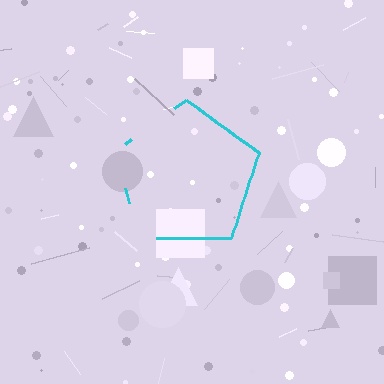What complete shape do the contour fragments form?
The contour fragments form a pentagon.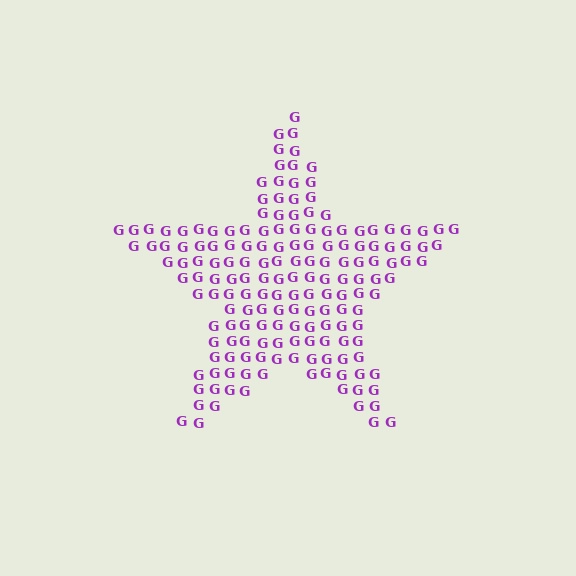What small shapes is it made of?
It is made of small letter G's.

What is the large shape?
The large shape is a star.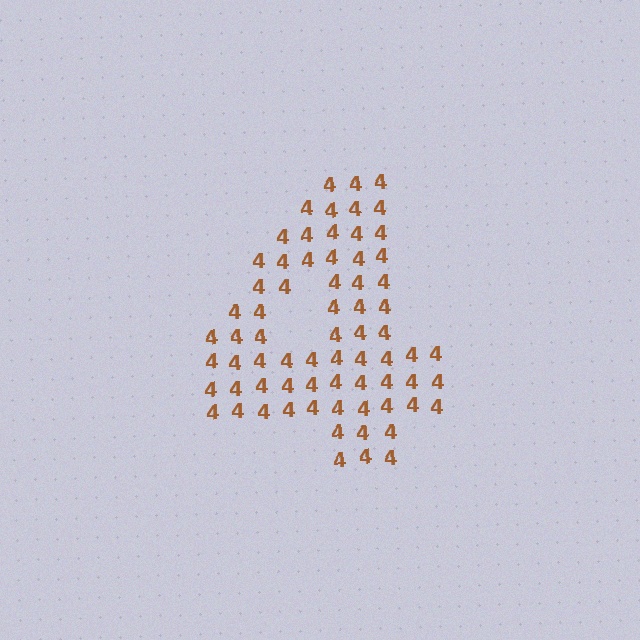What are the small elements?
The small elements are digit 4's.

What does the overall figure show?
The overall figure shows the digit 4.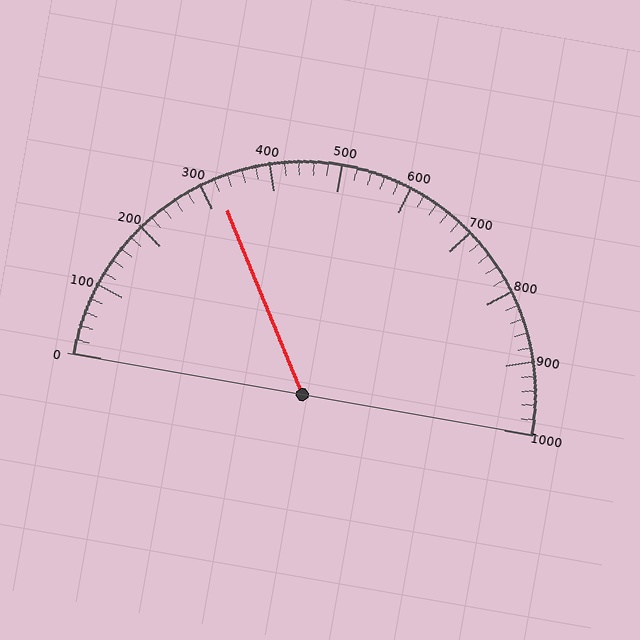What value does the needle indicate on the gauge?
The needle indicates approximately 320.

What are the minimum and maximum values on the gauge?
The gauge ranges from 0 to 1000.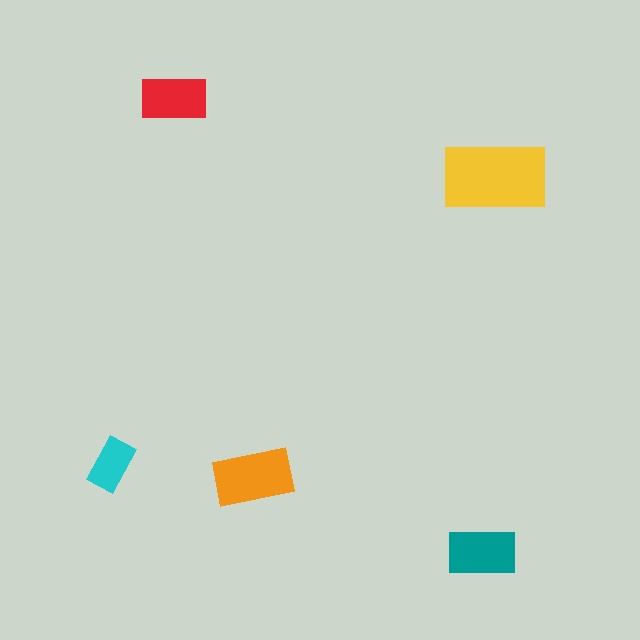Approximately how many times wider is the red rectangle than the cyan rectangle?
About 1.5 times wider.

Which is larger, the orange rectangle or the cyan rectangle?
The orange one.